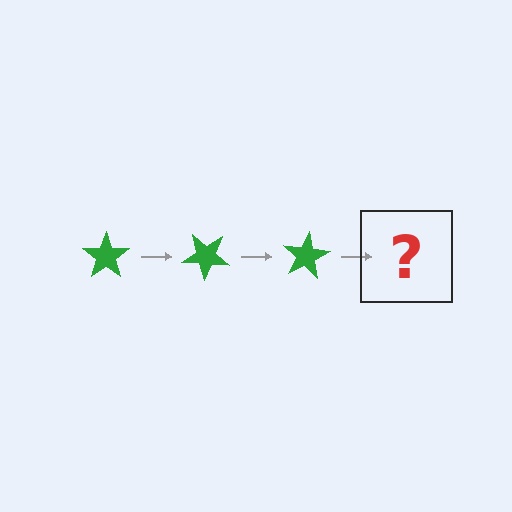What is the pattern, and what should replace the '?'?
The pattern is that the star rotates 40 degrees each step. The '?' should be a green star rotated 120 degrees.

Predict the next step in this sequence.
The next step is a green star rotated 120 degrees.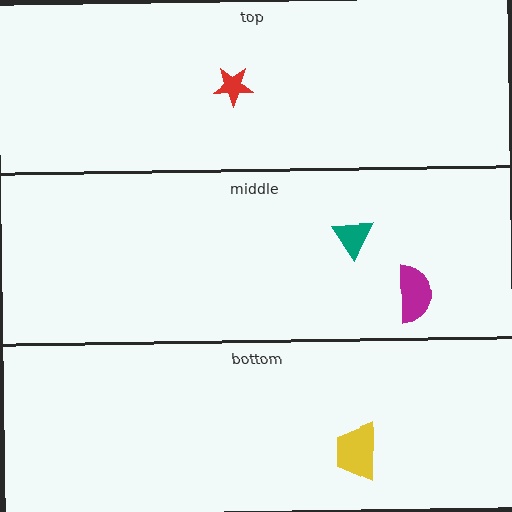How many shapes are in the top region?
1.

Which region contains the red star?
The top region.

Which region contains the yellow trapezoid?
The bottom region.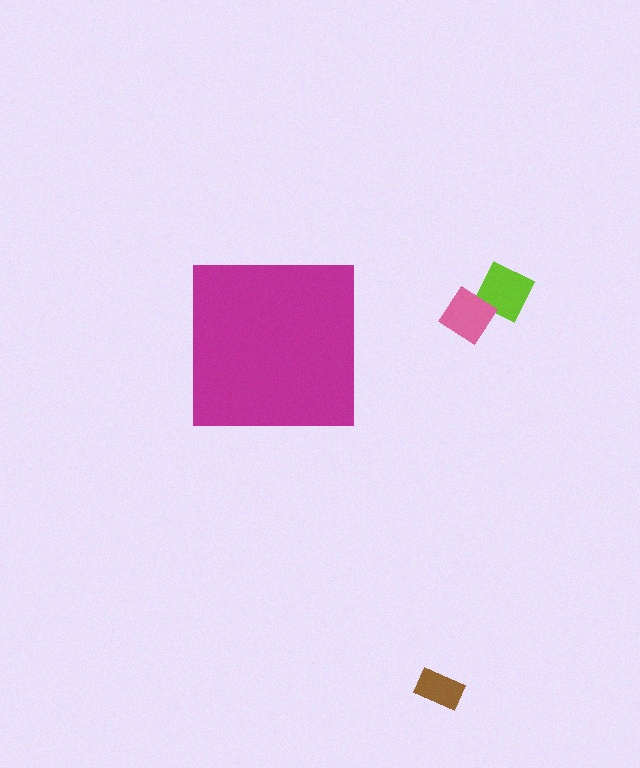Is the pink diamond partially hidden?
No, the pink diamond is fully visible.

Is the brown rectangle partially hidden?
No, the brown rectangle is fully visible.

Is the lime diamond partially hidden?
No, the lime diamond is fully visible.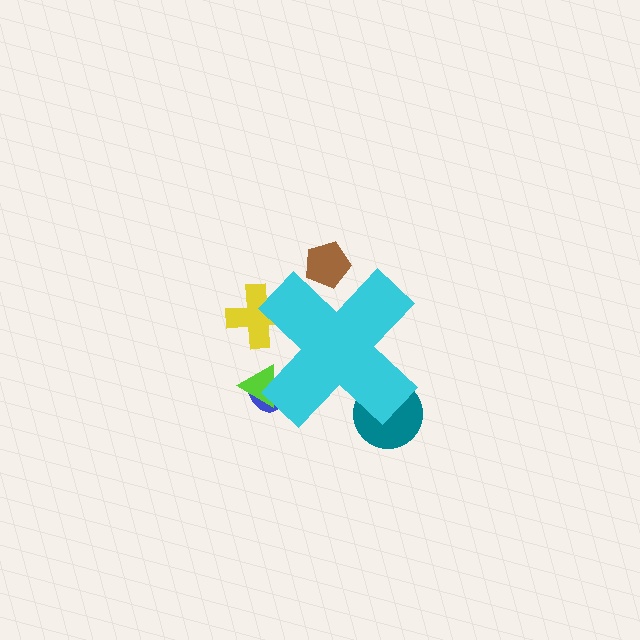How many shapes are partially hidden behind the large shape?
6 shapes are partially hidden.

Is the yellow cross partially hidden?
Yes, the yellow cross is partially hidden behind the cyan cross.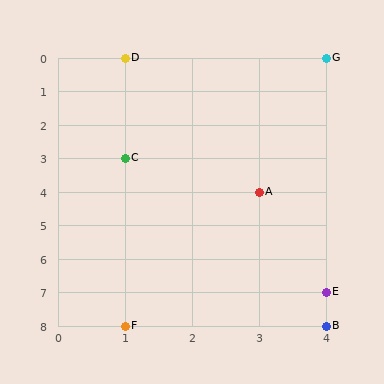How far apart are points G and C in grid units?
Points G and C are 3 columns and 3 rows apart (about 4.2 grid units diagonally).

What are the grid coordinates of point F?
Point F is at grid coordinates (1, 8).